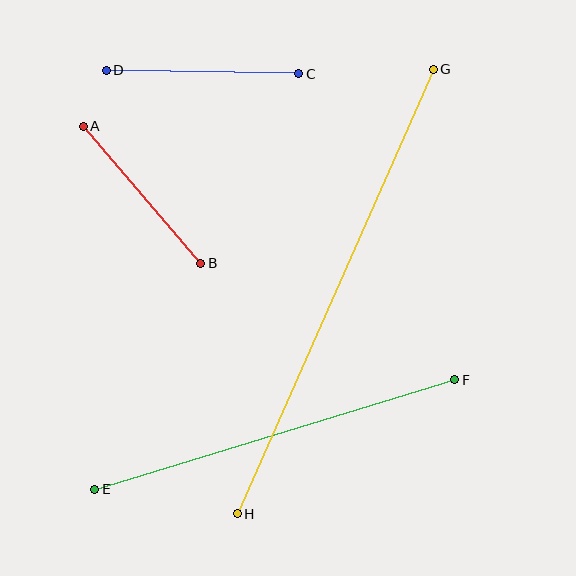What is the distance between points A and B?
The distance is approximately 181 pixels.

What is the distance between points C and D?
The distance is approximately 192 pixels.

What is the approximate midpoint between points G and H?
The midpoint is at approximately (335, 292) pixels.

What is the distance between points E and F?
The distance is approximately 376 pixels.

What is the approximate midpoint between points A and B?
The midpoint is at approximately (142, 195) pixels.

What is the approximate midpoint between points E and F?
The midpoint is at approximately (275, 435) pixels.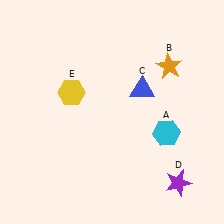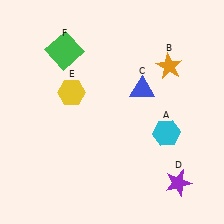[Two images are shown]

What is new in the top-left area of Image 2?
A green square (F) was added in the top-left area of Image 2.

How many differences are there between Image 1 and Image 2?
There is 1 difference between the two images.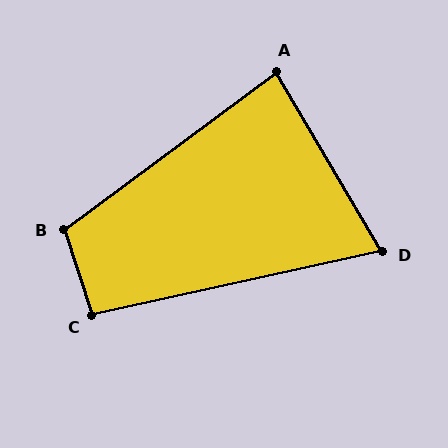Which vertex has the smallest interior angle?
D, at approximately 72 degrees.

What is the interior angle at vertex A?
Approximately 84 degrees (acute).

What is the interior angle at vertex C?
Approximately 96 degrees (obtuse).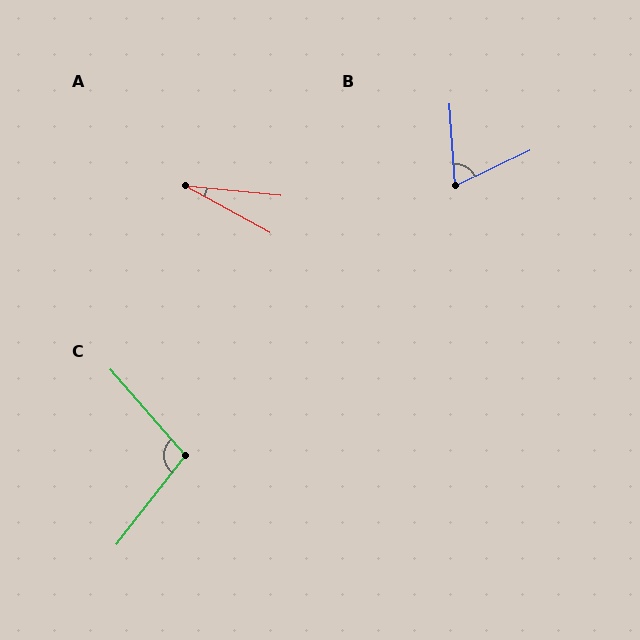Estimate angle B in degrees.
Approximately 68 degrees.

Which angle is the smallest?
A, at approximately 23 degrees.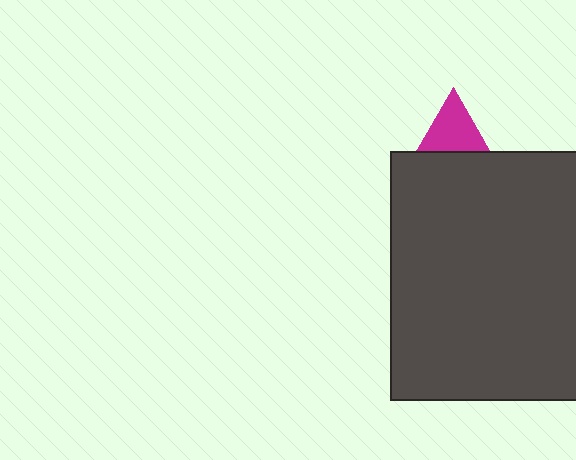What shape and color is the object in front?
The object in front is a dark gray rectangle.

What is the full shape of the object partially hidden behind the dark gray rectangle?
The partially hidden object is a magenta triangle.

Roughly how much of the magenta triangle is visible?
A small part of it is visible (roughly 36%).